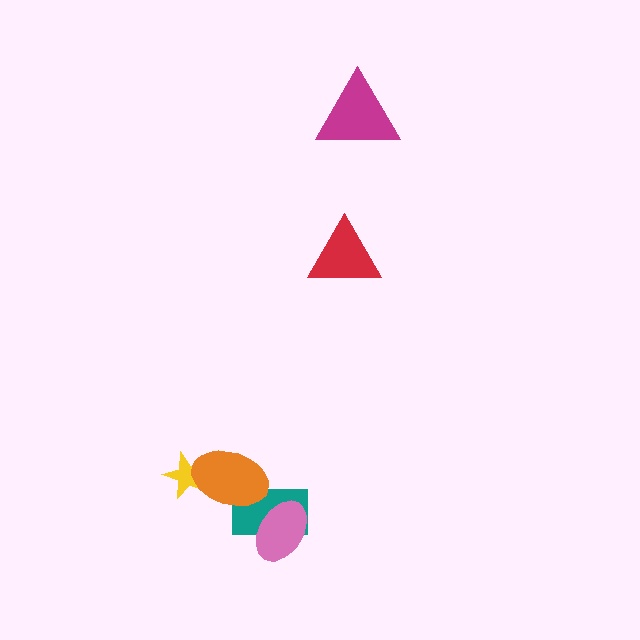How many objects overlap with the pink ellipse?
1 object overlaps with the pink ellipse.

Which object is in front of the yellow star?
The orange ellipse is in front of the yellow star.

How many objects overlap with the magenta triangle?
0 objects overlap with the magenta triangle.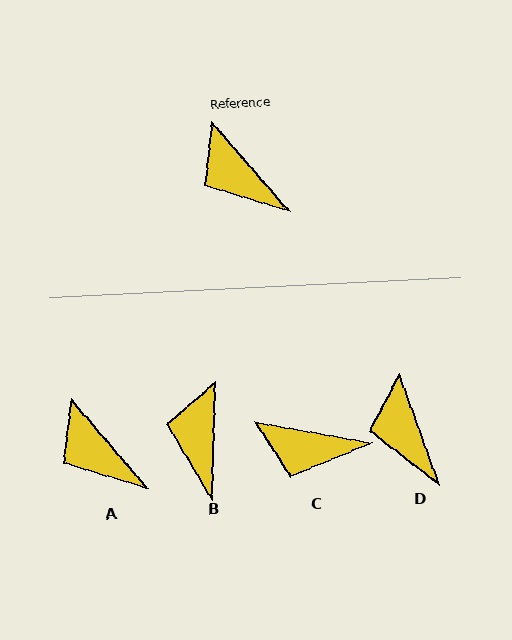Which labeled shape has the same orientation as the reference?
A.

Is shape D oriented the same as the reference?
No, it is off by about 21 degrees.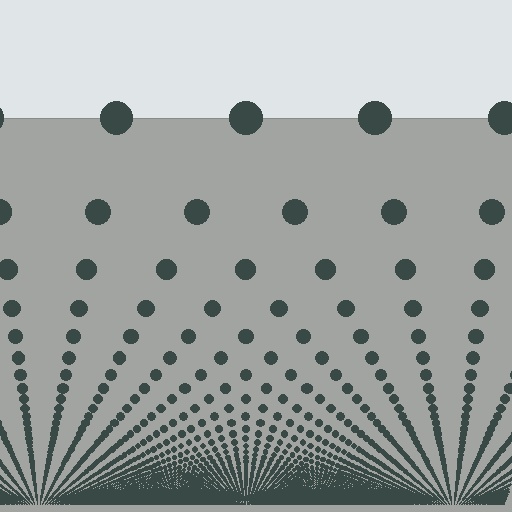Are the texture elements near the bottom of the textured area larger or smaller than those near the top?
Smaller. The gradient is inverted — elements near the bottom are smaller and denser.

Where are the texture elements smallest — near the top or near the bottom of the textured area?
Near the bottom.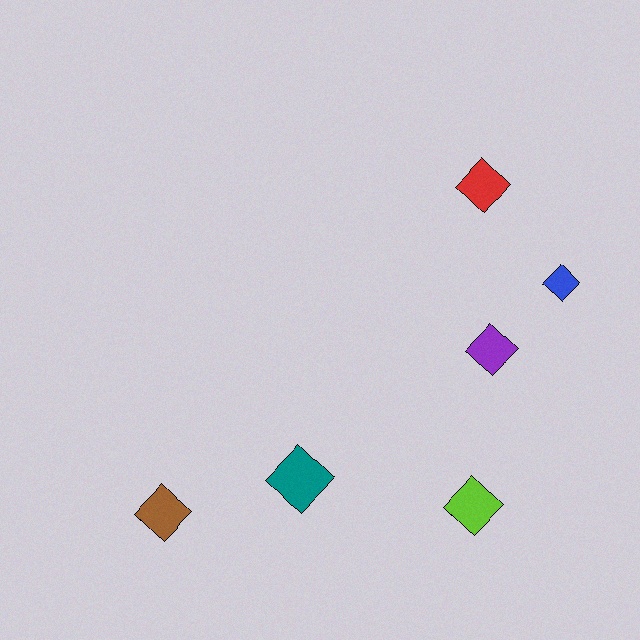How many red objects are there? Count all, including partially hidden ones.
There is 1 red object.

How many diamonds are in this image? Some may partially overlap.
There are 6 diamonds.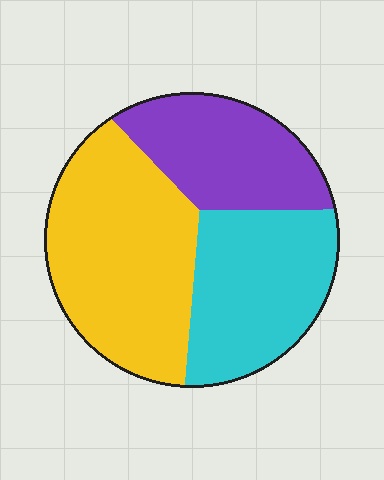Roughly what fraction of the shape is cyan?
Cyan covers 31% of the shape.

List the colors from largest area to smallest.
From largest to smallest: yellow, cyan, purple.